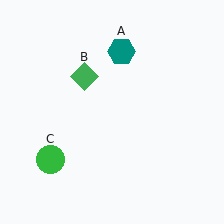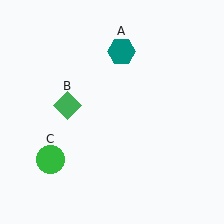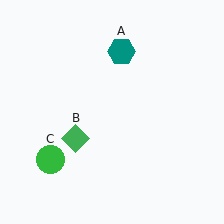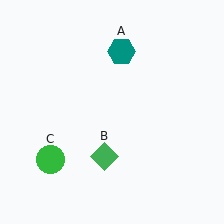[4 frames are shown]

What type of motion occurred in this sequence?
The green diamond (object B) rotated counterclockwise around the center of the scene.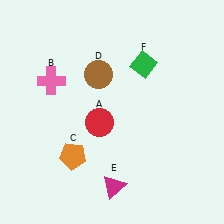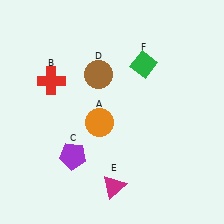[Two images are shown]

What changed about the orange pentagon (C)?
In Image 1, C is orange. In Image 2, it changed to purple.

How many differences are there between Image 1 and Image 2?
There are 3 differences between the two images.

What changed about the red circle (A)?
In Image 1, A is red. In Image 2, it changed to orange.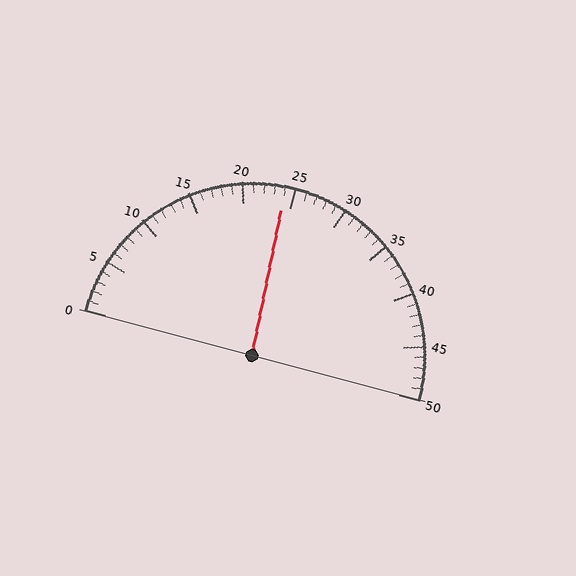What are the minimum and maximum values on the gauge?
The gauge ranges from 0 to 50.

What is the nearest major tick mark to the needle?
The nearest major tick mark is 25.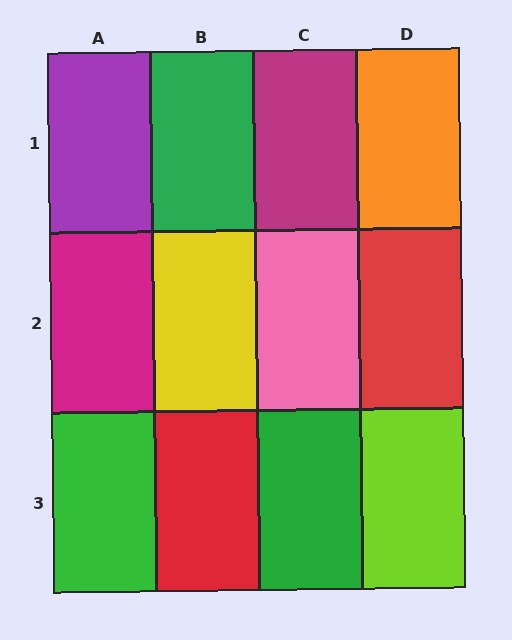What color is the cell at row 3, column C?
Green.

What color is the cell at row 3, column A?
Green.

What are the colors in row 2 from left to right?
Magenta, yellow, pink, red.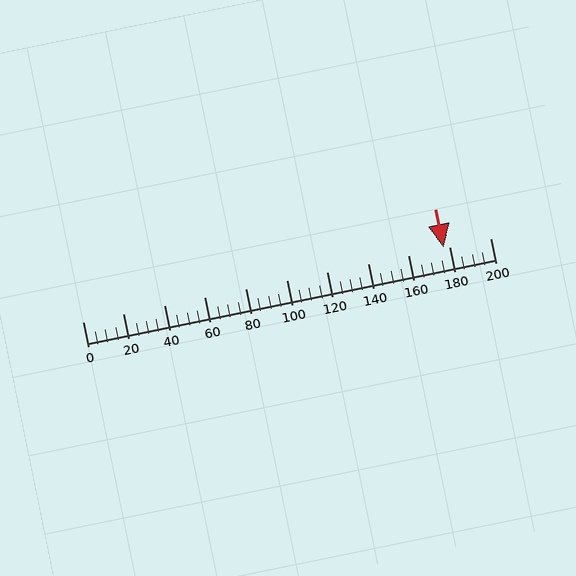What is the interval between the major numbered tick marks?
The major tick marks are spaced 20 units apart.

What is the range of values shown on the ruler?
The ruler shows values from 0 to 200.